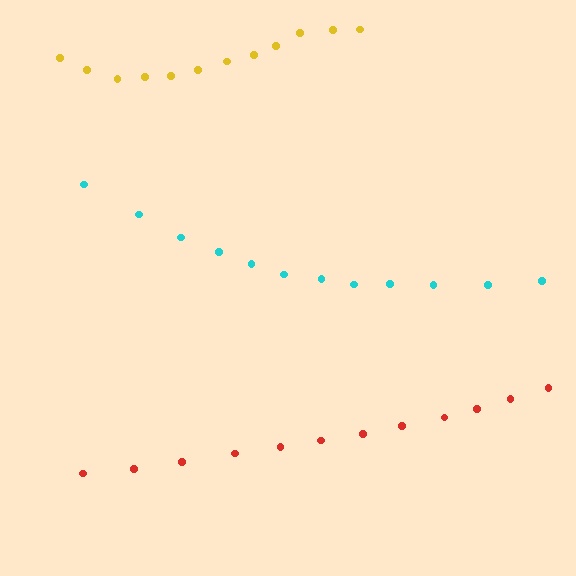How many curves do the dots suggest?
There are 3 distinct paths.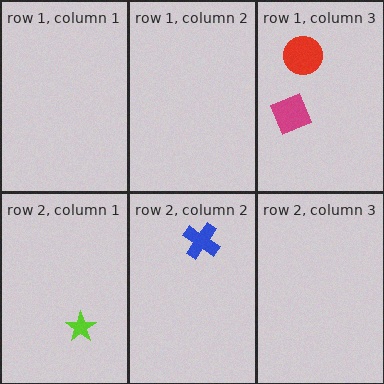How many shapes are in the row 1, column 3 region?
2.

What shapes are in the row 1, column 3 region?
The magenta diamond, the red circle.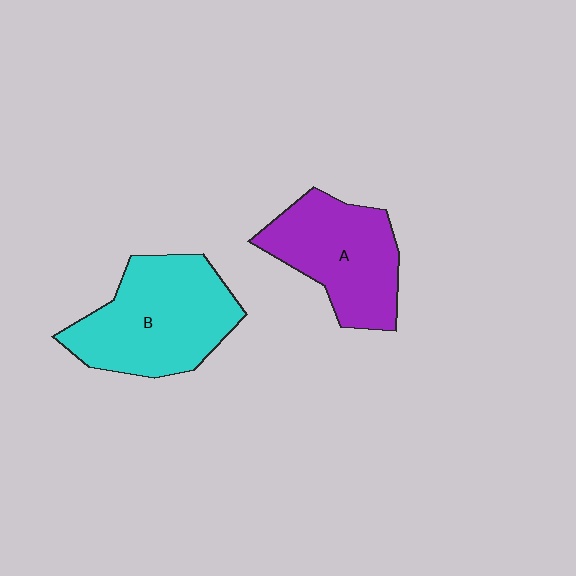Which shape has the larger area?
Shape B (cyan).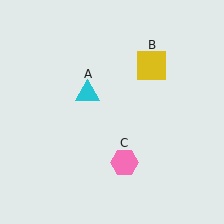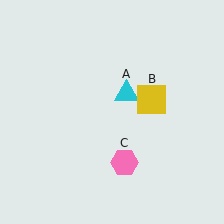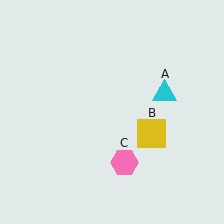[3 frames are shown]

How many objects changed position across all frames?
2 objects changed position: cyan triangle (object A), yellow square (object B).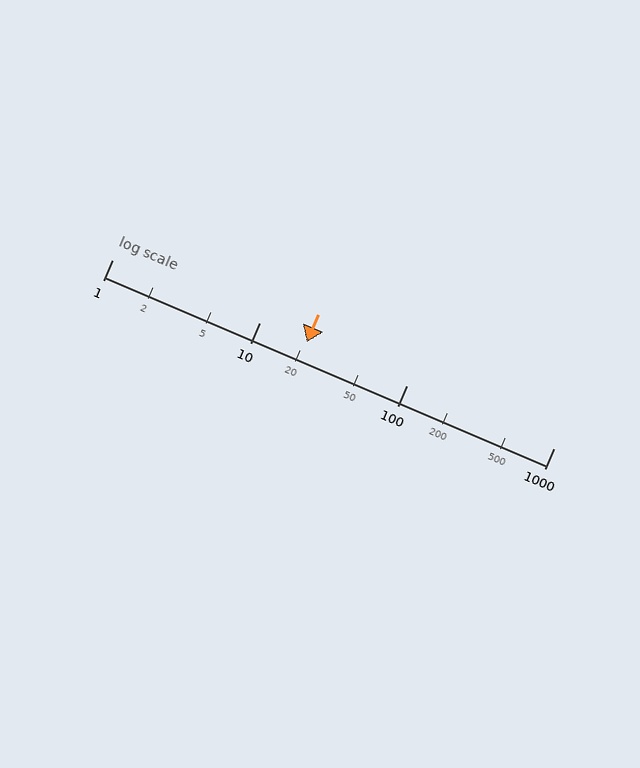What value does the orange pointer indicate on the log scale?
The pointer indicates approximately 21.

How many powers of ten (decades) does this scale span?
The scale spans 3 decades, from 1 to 1000.